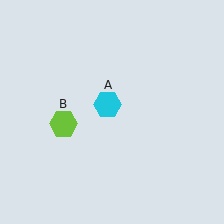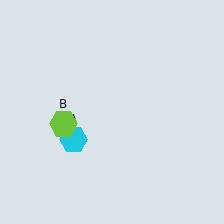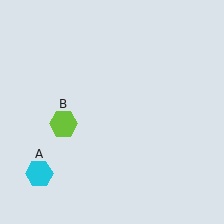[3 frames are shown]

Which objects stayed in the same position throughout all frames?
Lime hexagon (object B) remained stationary.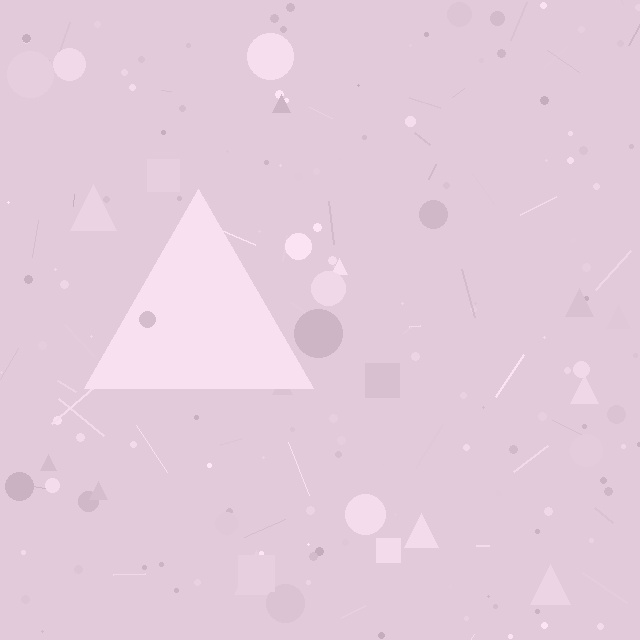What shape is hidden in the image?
A triangle is hidden in the image.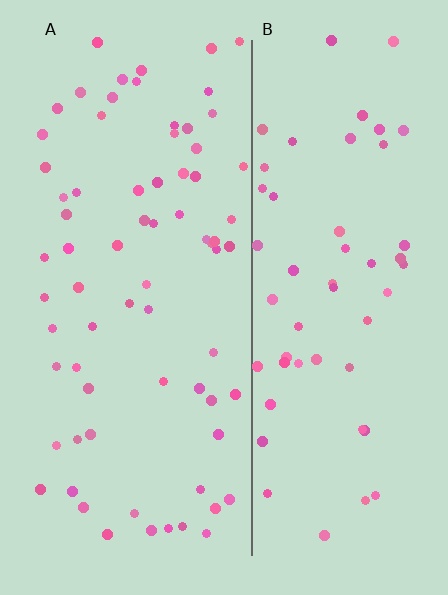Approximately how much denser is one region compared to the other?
Approximately 1.3× — region A over region B.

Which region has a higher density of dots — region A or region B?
A (the left).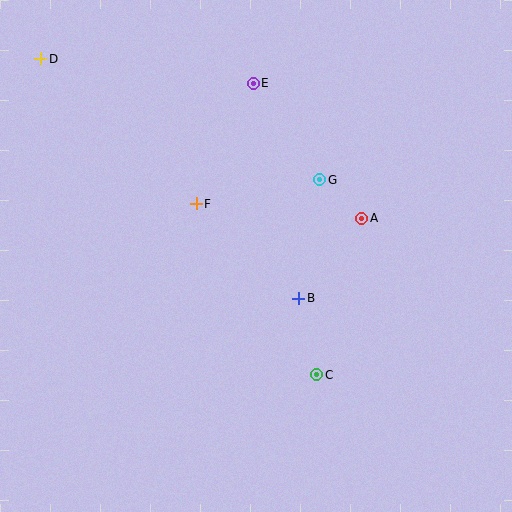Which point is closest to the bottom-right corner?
Point C is closest to the bottom-right corner.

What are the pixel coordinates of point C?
Point C is at (317, 375).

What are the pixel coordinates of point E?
Point E is at (253, 83).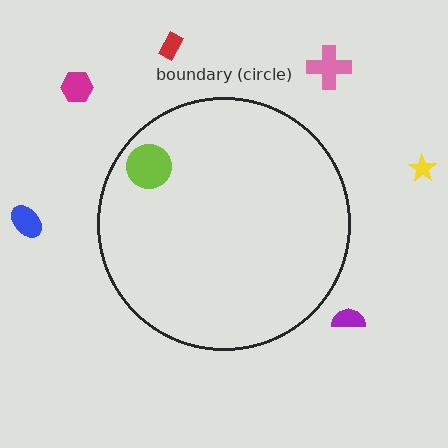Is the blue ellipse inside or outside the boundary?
Outside.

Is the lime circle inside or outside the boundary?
Inside.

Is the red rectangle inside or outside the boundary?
Outside.